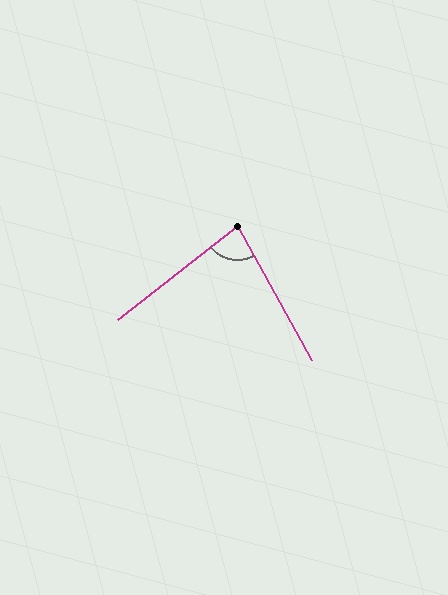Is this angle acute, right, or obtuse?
It is acute.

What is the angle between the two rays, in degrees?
Approximately 81 degrees.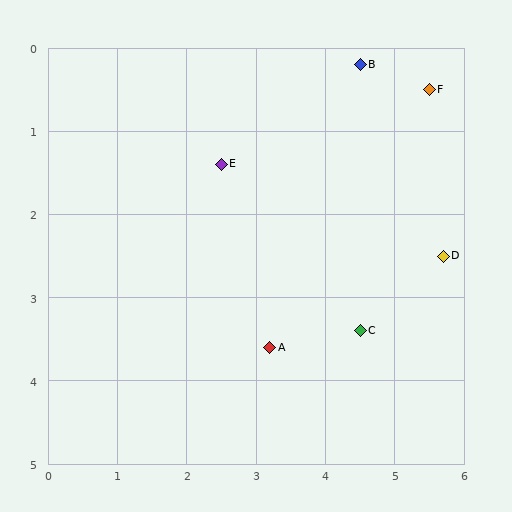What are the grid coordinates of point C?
Point C is at approximately (4.5, 3.4).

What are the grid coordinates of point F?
Point F is at approximately (5.5, 0.5).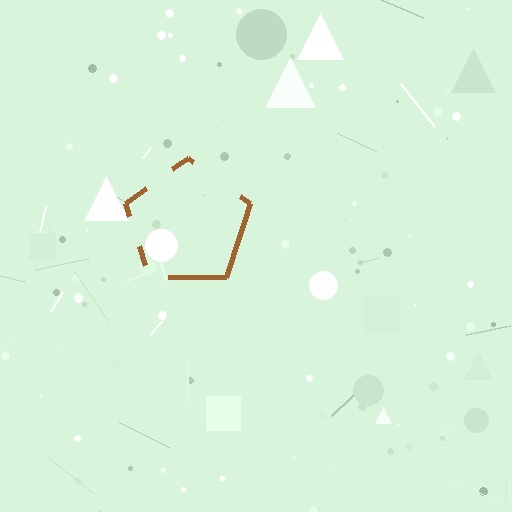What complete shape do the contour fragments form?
The contour fragments form a pentagon.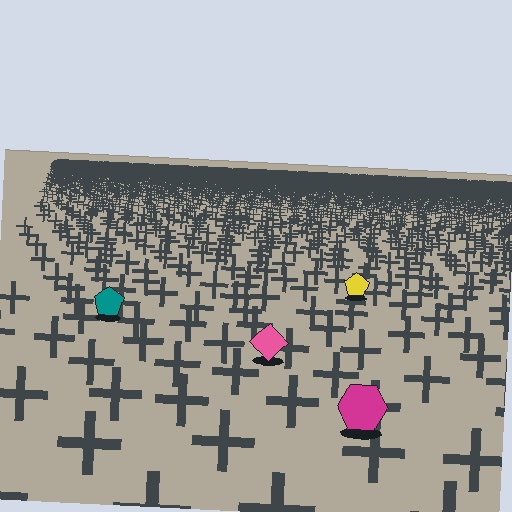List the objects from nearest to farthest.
From nearest to farthest: the magenta hexagon, the pink diamond, the teal pentagon, the yellow pentagon.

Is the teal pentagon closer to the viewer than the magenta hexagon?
No. The magenta hexagon is closer — you can tell from the texture gradient: the ground texture is coarser near it.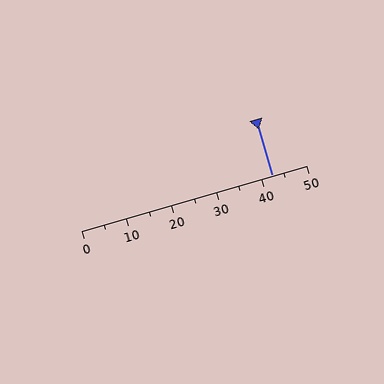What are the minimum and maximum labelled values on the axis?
The axis runs from 0 to 50.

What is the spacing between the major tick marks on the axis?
The major ticks are spaced 10 apart.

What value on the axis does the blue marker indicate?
The marker indicates approximately 42.5.